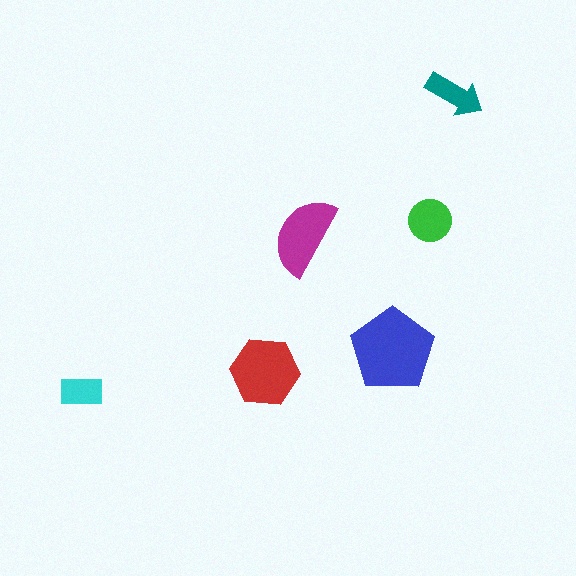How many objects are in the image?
There are 6 objects in the image.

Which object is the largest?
The blue pentagon.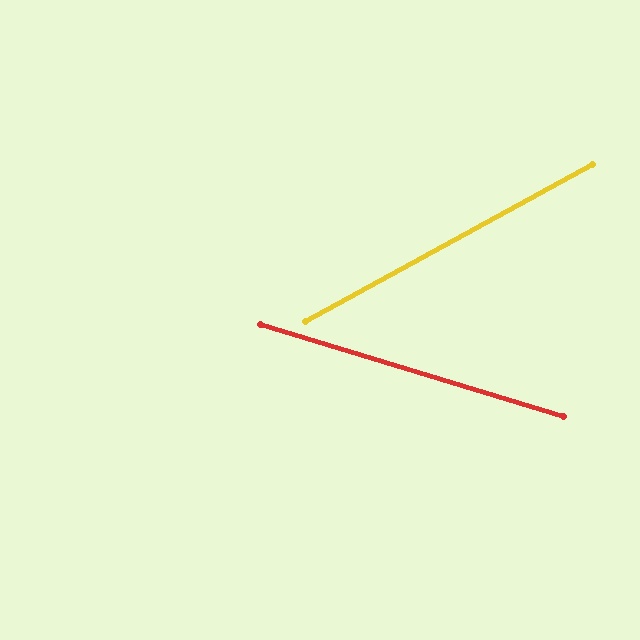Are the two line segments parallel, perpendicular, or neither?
Neither parallel nor perpendicular — they differ by about 46°.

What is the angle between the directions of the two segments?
Approximately 46 degrees.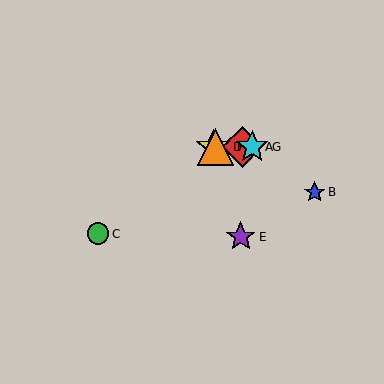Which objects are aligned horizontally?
Objects A, D, F, G are aligned horizontally.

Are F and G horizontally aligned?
Yes, both are at y≈147.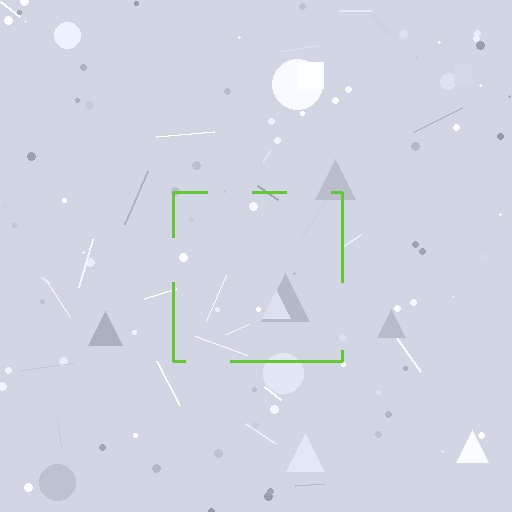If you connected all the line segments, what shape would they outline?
They would outline a square.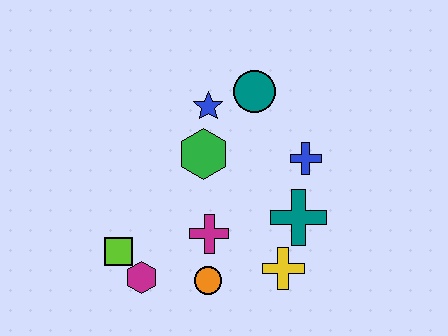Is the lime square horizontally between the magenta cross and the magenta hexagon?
No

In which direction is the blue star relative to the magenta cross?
The blue star is above the magenta cross.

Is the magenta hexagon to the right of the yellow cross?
No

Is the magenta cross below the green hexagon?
Yes